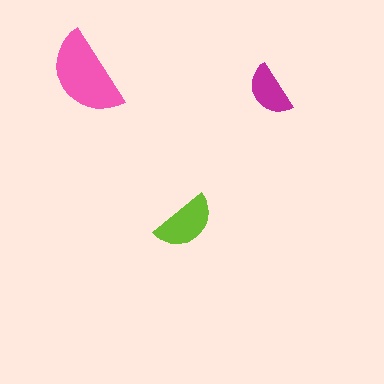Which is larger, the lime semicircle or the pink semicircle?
The pink one.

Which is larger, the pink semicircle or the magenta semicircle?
The pink one.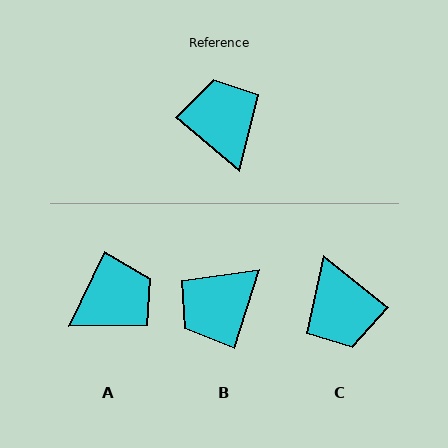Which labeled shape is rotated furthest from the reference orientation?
C, about 178 degrees away.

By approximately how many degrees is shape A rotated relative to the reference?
Approximately 75 degrees clockwise.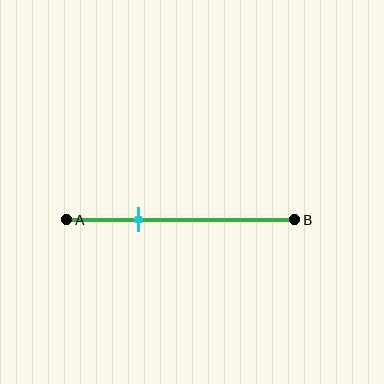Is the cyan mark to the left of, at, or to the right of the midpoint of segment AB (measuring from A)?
The cyan mark is to the left of the midpoint of segment AB.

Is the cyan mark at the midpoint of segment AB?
No, the mark is at about 30% from A, not at the 50% midpoint.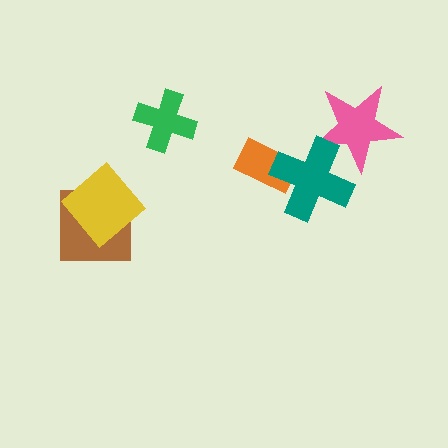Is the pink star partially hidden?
Yes, it is partially covered by another shape.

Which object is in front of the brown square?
The yellow diamond is in front of the brown square.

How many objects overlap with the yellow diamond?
1 object overlaps with the yellow diamond.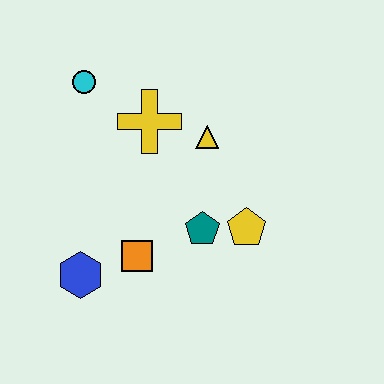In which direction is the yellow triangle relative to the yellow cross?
The yellow triangle is to the right of the yellow cross.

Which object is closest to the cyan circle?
The yellow cross is closest to the cyan circle.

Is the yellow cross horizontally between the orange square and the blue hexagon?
No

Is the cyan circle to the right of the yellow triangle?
No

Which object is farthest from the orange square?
The cyan circle is farthest from the orange square.